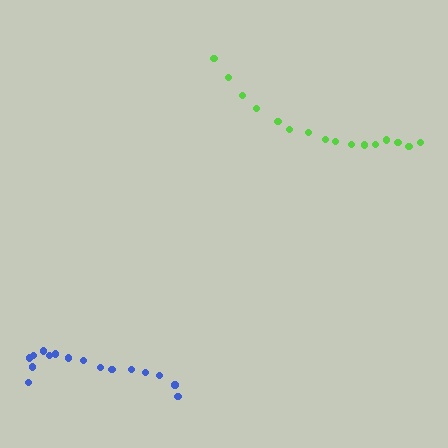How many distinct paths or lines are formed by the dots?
There are 2 distinct paths.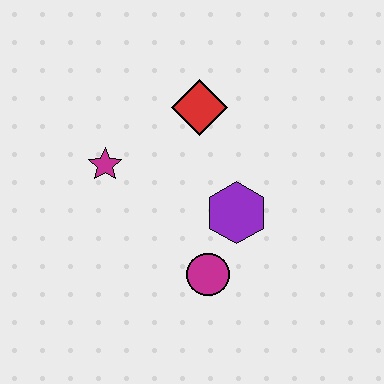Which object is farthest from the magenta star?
The magenta circle is farthest from the magenta star.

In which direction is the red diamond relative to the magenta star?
The red diamond is to the right of the magenta star.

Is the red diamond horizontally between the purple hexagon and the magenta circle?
No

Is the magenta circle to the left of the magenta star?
No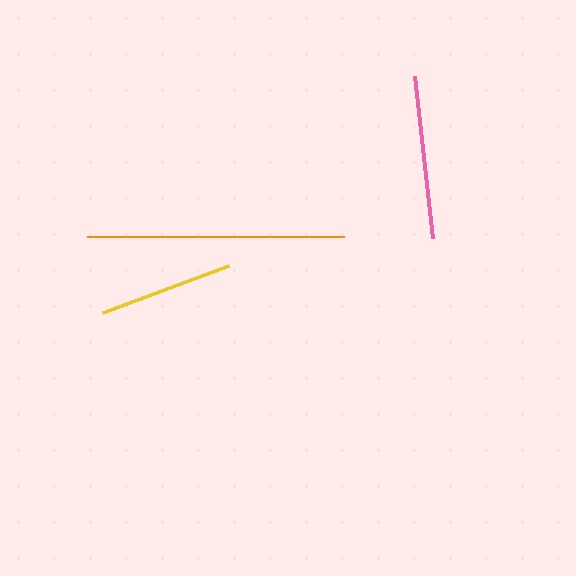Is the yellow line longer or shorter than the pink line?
The pink line is longer than the yellow line.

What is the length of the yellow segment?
The yellow segment is approximately 135 pixels long.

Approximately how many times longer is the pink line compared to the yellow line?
The pink line is approximately 1.2 times the length of the yellow line.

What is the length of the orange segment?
The orange segment is approximately 257 pixels long.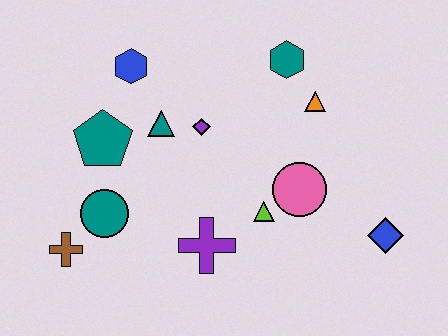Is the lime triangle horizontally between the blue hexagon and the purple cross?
No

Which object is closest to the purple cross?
The lime triangle is closest to the purple cross.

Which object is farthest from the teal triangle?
The blue diamond is farthest from the teal triangle.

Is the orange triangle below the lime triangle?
No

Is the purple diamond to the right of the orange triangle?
No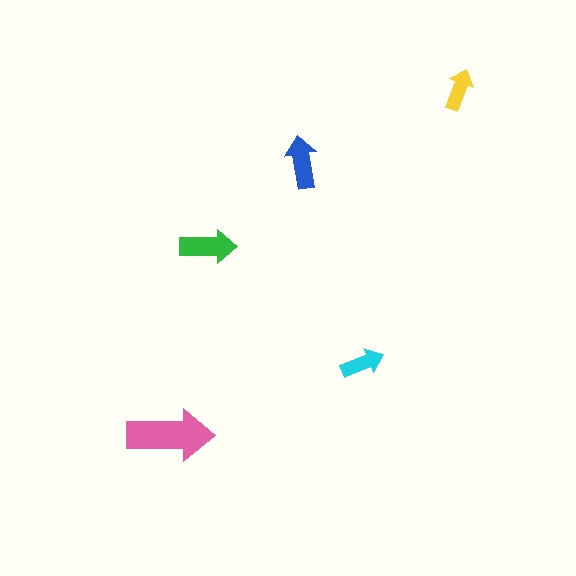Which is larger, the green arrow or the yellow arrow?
The green one.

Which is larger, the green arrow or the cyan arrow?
The green one.